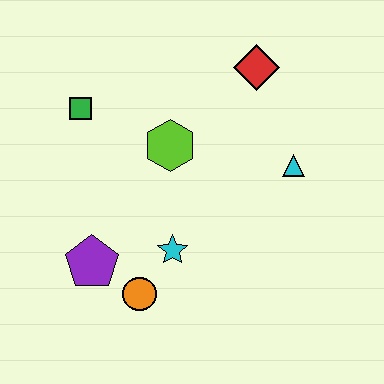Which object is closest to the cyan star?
The orange circle is closest to the cyan star.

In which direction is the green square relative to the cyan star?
The green square is above the cyan star.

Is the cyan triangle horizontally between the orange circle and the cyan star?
No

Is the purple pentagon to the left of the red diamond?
Yes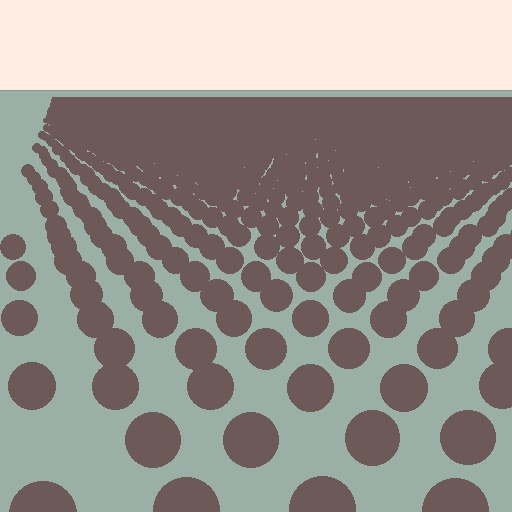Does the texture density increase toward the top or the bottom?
Density increases toward the top.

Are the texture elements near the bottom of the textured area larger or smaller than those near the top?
Larger. Near the bottom, elements are closer to the viewer and appear at a bigger on-screen size.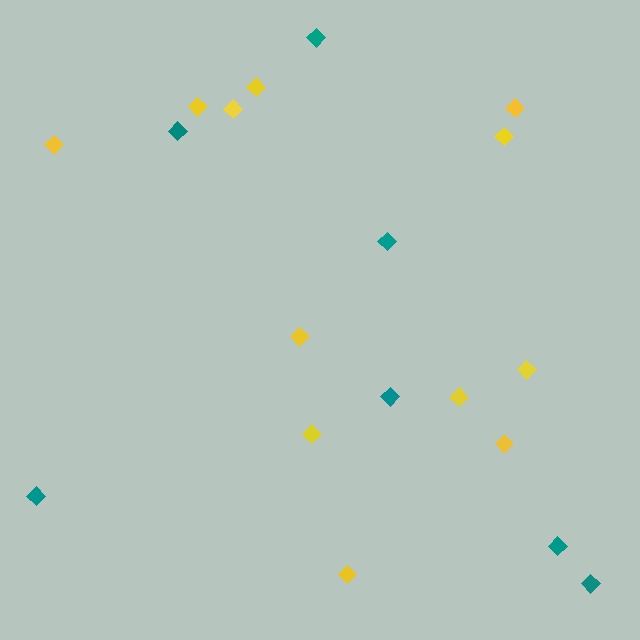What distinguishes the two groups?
There are 2 groups: one group of teal diamonds (7) and one group of yellow diamonds (12).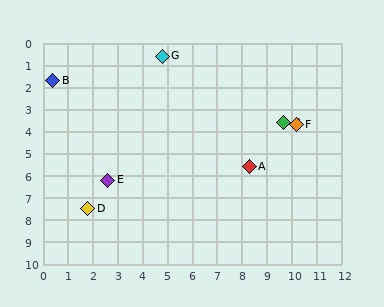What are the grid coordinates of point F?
Point F is at approximately (10.2, 3.7).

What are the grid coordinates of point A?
Point A is at approximately (8.3, 5.6).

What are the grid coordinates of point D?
Point D is at approximately (1.8, 7.5).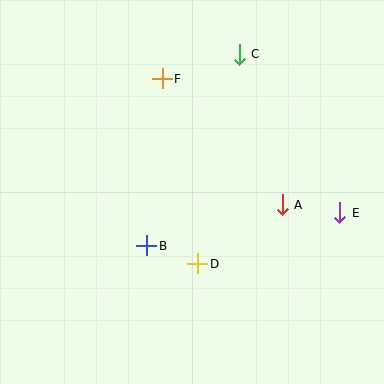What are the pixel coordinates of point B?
Point B is at (147, 246).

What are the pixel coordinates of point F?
Point F is at (162, 79).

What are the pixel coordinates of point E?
Point E is at (340, 213).